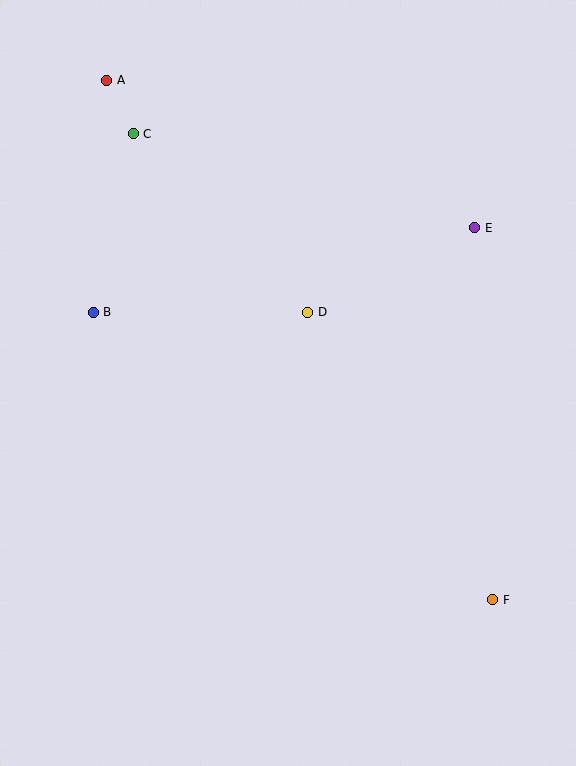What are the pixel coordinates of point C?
Point C is at (133, 134).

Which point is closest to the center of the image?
Point D at (308, 312) is closest to the center.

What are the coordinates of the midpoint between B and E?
The midpoint between B and E is at (284, 270).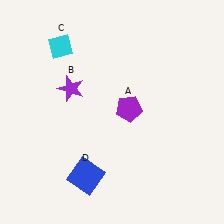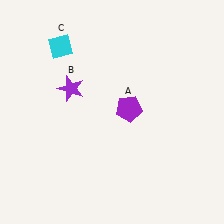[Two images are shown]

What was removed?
The blue square (D) was removed in Image 2.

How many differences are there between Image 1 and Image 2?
There is 1 difference between the two images.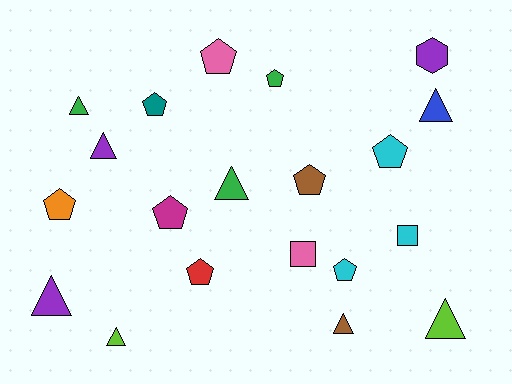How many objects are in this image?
There are 20 objects.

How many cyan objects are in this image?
There are 3 cyan objects.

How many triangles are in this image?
There are 8 triangles.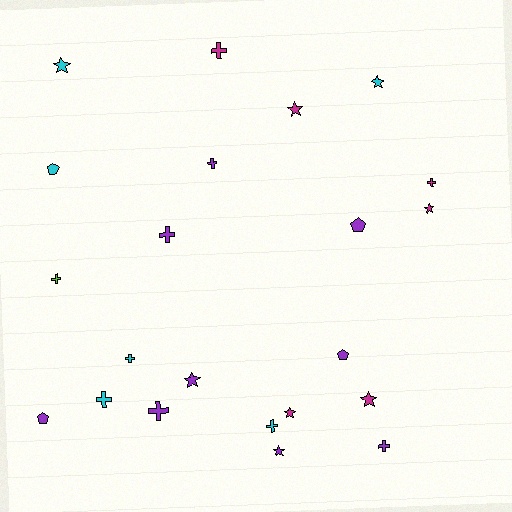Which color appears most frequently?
Purple, with 9 objects.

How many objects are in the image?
There are 22 objects.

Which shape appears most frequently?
Cross, with 10 objects.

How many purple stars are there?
There are 2 purple stars.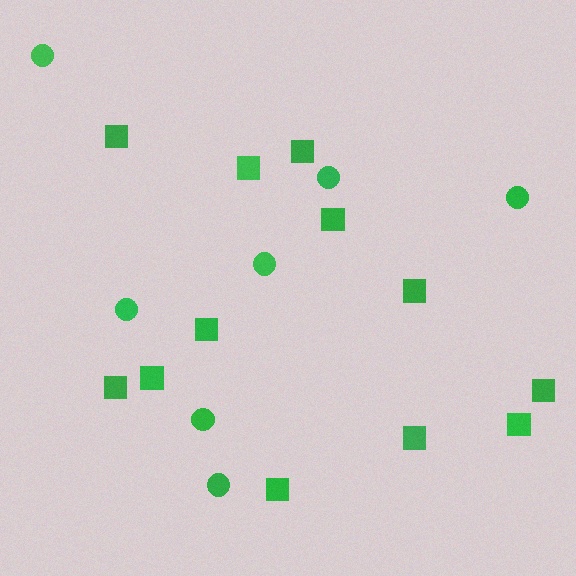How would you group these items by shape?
There are 2 groups: one group of circles (7) and one group of squares (12).